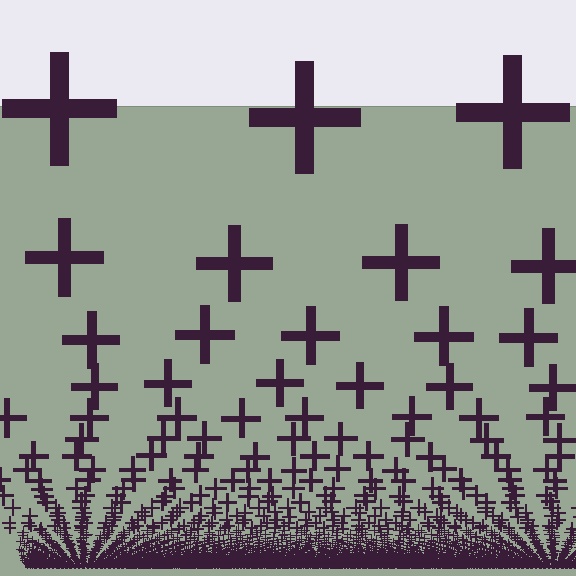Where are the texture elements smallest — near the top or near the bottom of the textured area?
Near the bottom.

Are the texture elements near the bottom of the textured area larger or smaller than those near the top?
Smaller. The gradient is inverted — elements near the bottom are smaller and denser.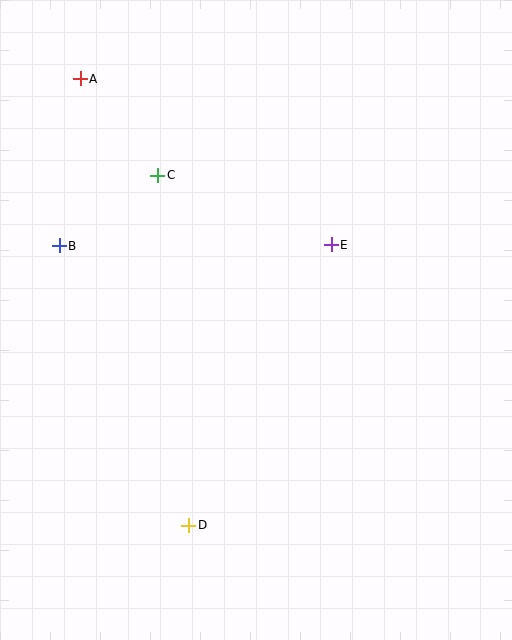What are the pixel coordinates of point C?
Point C is at (158, 175).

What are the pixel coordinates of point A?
Point A is at (80, 79).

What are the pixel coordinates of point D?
Point D is at (189, 525).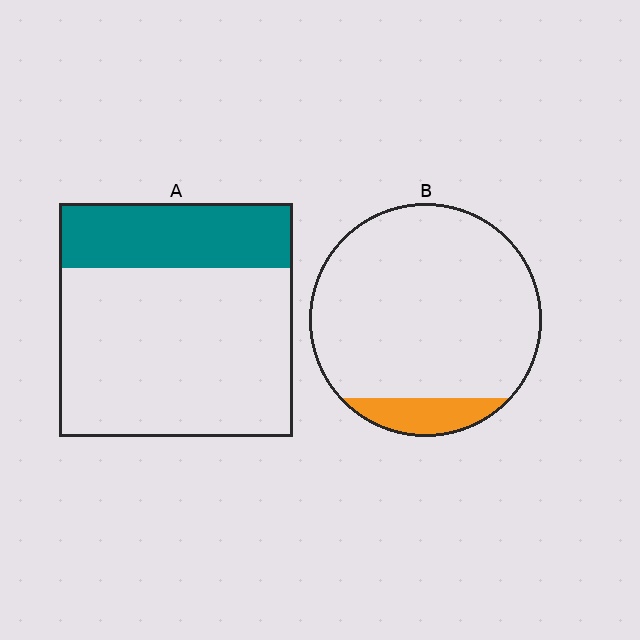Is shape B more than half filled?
No.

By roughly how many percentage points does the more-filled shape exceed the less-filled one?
By roughly 15 percentage points (A over B).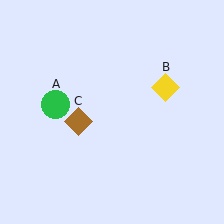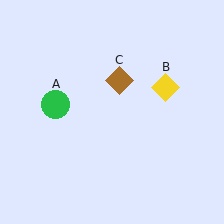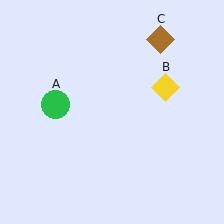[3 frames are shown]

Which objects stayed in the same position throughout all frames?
Green circle (object A) and yellow diamond (object B) remained stationary.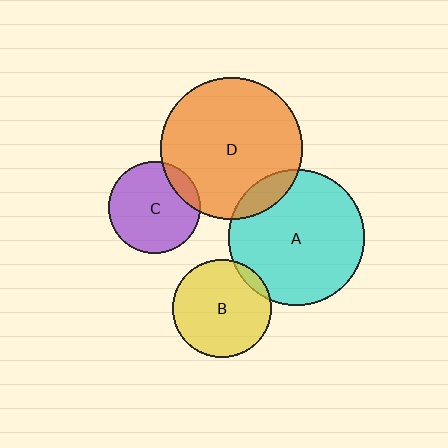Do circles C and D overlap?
Yes.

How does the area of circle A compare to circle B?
Approximately 1.9 times.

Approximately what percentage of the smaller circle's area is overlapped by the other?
Approximately 15%.